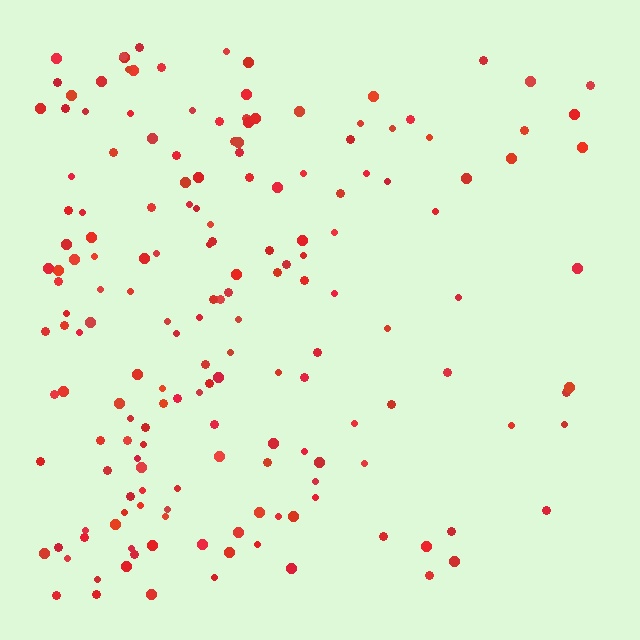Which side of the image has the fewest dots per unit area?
The right.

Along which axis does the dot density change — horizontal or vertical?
Horizontal.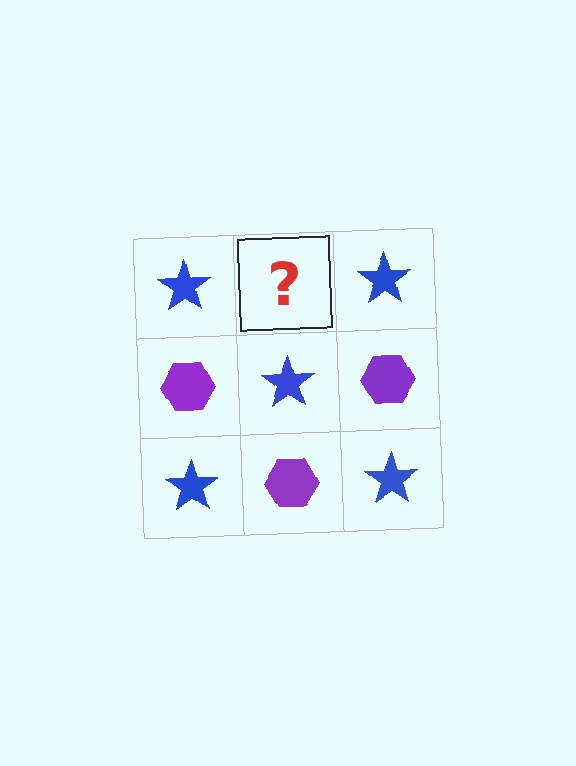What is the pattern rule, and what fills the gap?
The rule is that it alternates blue star and purple hexagon in a checkerboard pattern. The gap should be filled with a purple hexagon.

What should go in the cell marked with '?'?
The missing cell should contain a purple hexagon.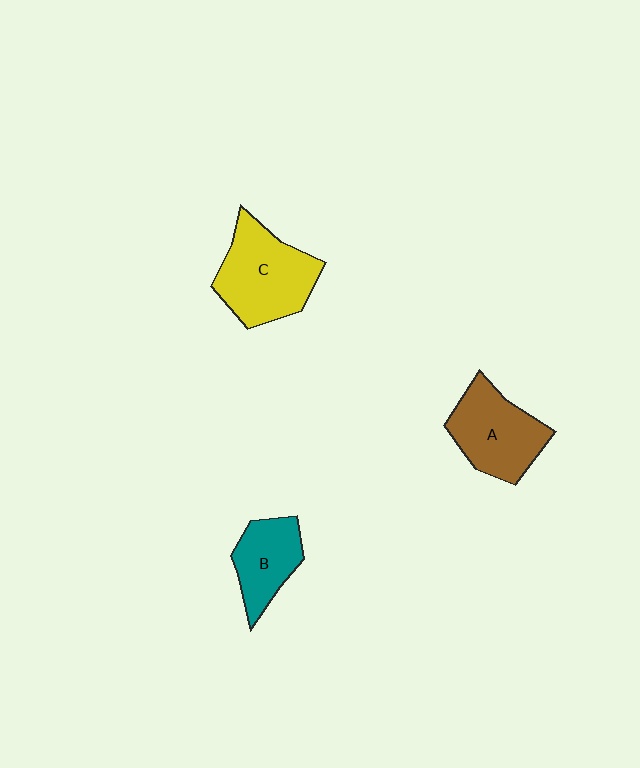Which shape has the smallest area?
Shape B (teal).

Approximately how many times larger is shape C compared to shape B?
Approximately 1.6 times.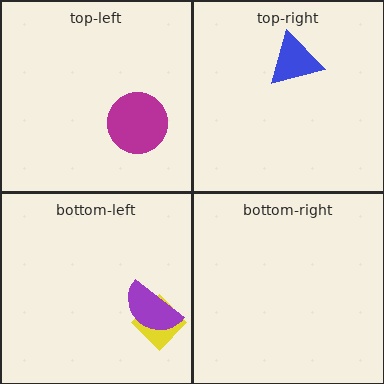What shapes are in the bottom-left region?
The yellow diamond, the purple semicircle.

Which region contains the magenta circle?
The top-left region.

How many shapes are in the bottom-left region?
2.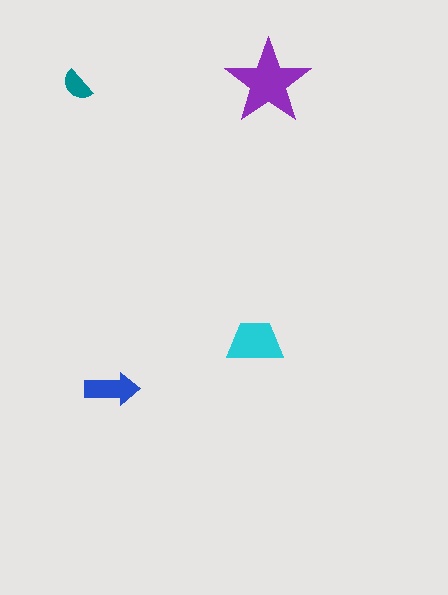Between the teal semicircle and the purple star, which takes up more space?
The purple star.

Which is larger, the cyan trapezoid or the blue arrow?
The cyan trapezoid.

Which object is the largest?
The purple star.